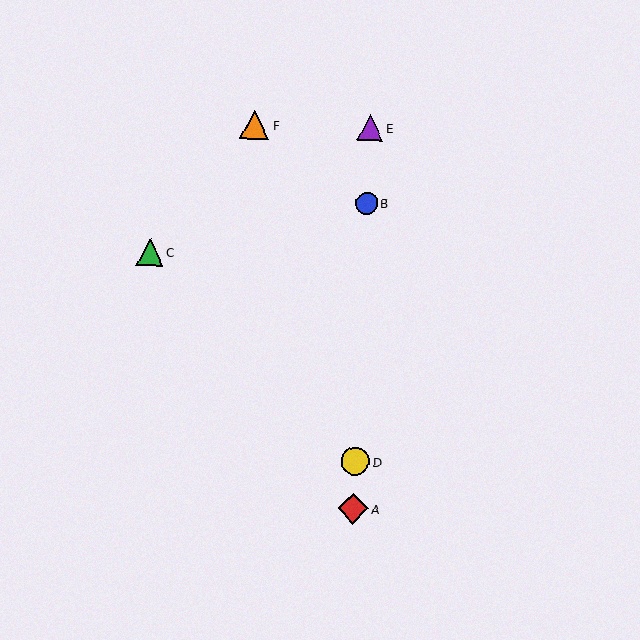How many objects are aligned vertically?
4 objects (A, B, D, E) are aligned vertically.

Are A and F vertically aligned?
No, A is at x≈353 and F is at x≈255.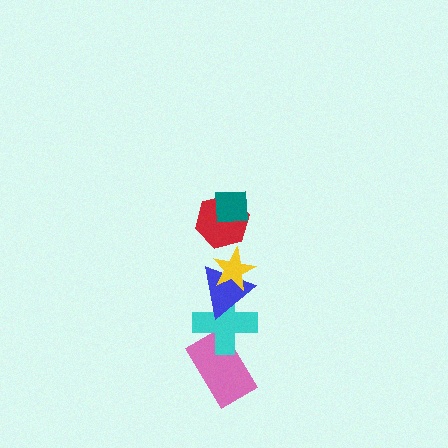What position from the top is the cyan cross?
The cyan cross is 5th from the top.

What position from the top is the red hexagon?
The red hexagon is 2nd from the top.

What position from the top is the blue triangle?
The blue triangle is 4th from the top.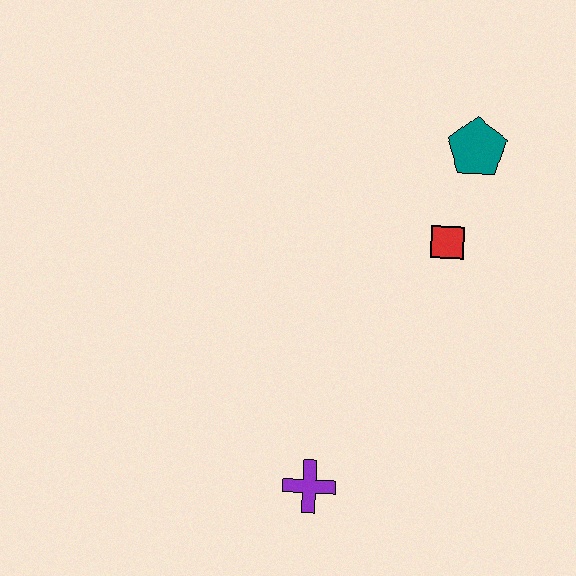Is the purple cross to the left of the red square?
Yes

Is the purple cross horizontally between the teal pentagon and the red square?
No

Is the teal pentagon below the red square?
No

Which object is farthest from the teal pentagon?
The purple cross is farthest from the teal pentagon.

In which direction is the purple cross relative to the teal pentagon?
The purple cross is below the teal pentagon.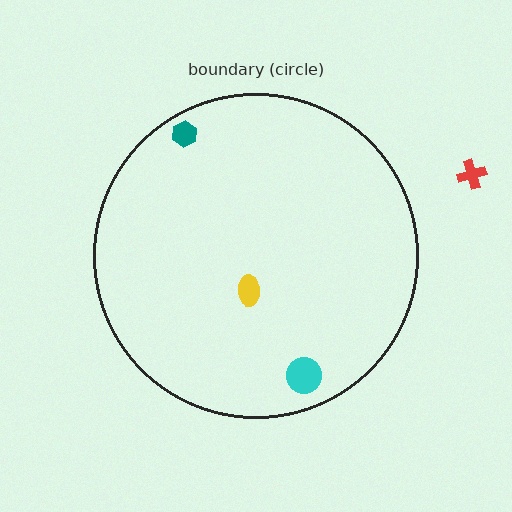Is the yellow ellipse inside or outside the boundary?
Inside.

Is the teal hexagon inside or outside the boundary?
Inside.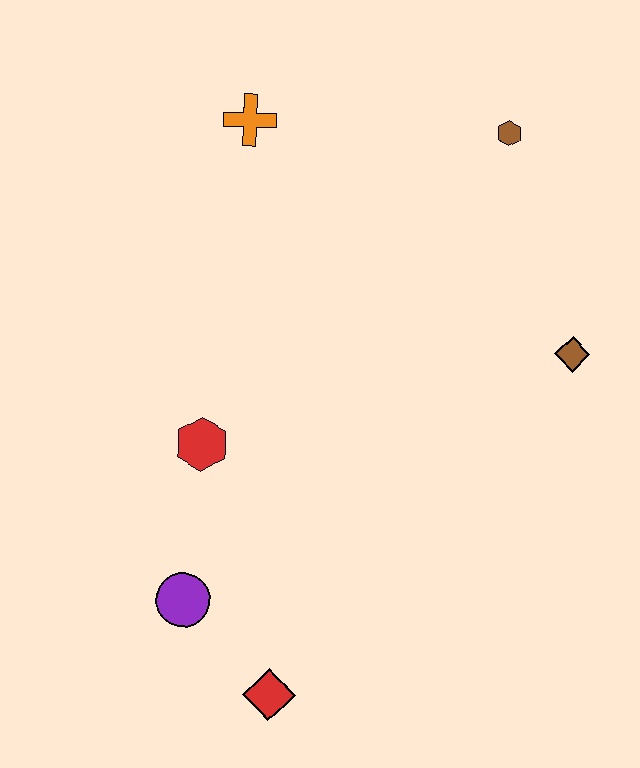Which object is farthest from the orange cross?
The red diamond is farthest from the orange cross.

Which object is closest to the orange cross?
The brown hexagon is closest to the orange cross.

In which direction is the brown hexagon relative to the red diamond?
The brown hexagon is above the red diamond.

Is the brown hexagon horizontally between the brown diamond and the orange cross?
Yes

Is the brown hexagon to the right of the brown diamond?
No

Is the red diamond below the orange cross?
Yes